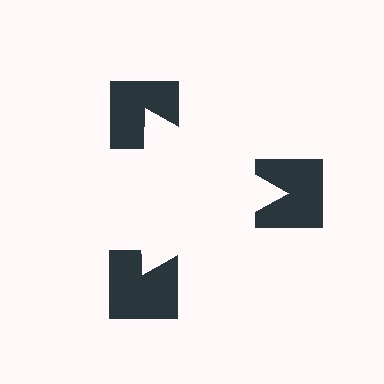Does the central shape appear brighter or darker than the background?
It typically appears slightly brighter than the background, even though no actual brightness change is drawn.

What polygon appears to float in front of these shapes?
An illusory triangle — its edges are inferred from the aligned wedge cuts in the notched squares, not physically drawn.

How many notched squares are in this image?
There are 3 — one at each vertex of the illusory triangle.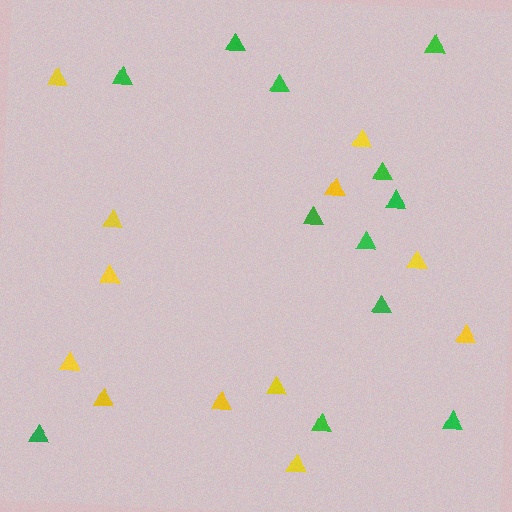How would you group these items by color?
There are 2 groups: one group of yellow triangles (12) and one group of green triangles (12).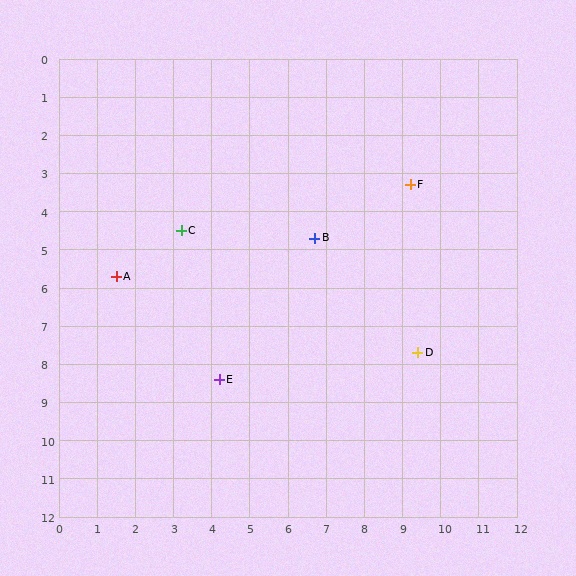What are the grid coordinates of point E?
Point E is at approximately (4.2, 8.4).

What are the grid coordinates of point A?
Point A is at approximately (1.5, 5.7).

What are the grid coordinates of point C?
Point C is at approximately (3.2, 4.5).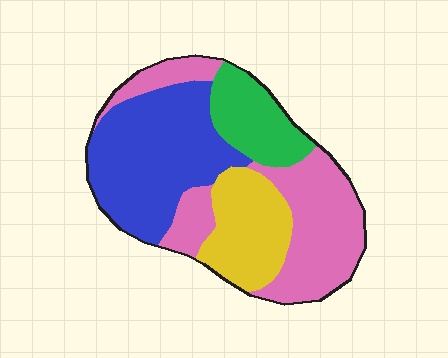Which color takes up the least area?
Green, at roughly 15%.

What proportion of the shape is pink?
Pink takes up about one third (1/3) of the shape.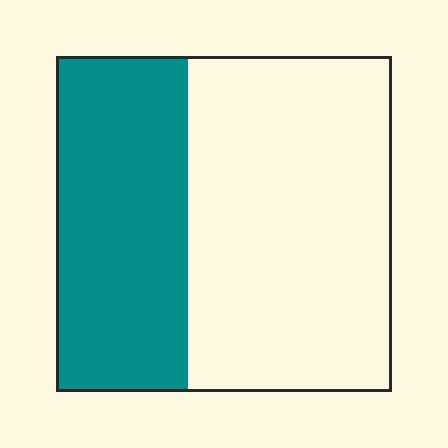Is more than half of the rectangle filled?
No.